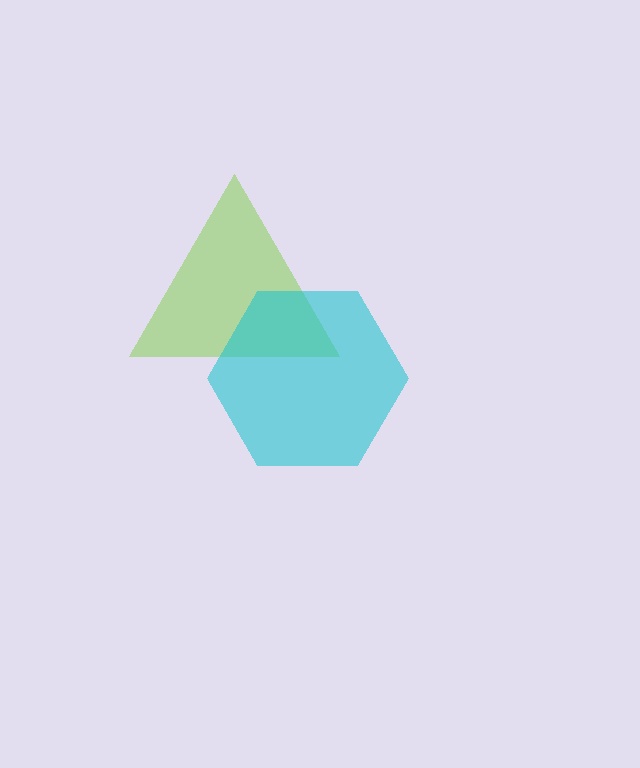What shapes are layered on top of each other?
The layered shapes are: a lime triangle, a cyan hexagon.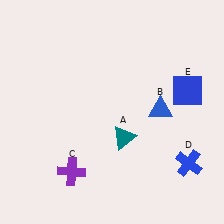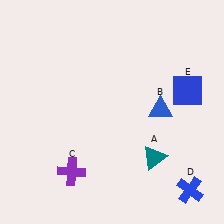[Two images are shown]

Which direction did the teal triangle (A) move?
The teal triangle (A) moved right.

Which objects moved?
The objects that moved are: the teal triangle (A), the blue cross (D).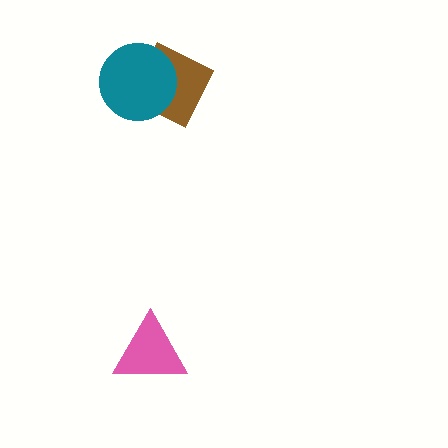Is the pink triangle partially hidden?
No, no other shape covers it.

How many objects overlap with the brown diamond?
1 object overlaps with the brown diamond.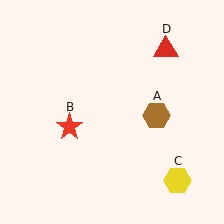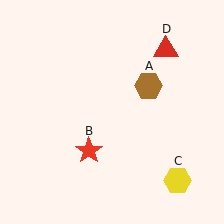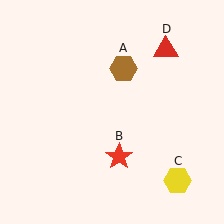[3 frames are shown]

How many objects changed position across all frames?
2 objects changed position: brown hexagon (object A), red star (object B).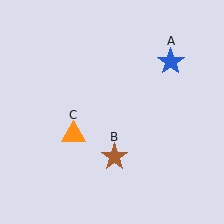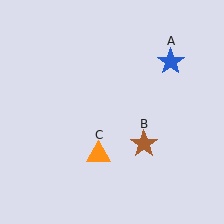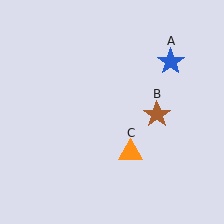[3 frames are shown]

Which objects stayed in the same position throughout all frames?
Blue star (object A) remained stationary.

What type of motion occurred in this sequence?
The brown star (object B), orange triangle (object C) rotated counterclockwise around the center of the scene.